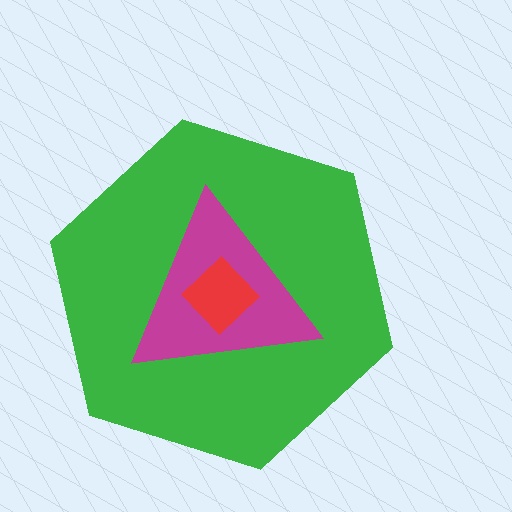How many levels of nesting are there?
3.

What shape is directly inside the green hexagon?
The magenta triangle.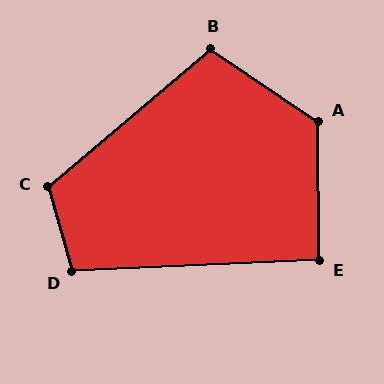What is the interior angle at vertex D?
Approximately 103 degrees (obtuse).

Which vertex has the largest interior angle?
A, at approximately 125 degrees.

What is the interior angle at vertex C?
Approximately 115 degrees (obtuse).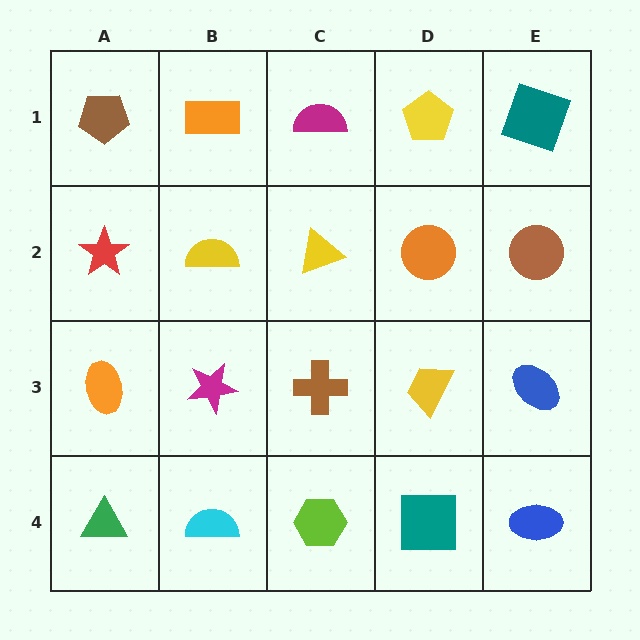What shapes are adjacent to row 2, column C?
A magenta semicircle (row 1, column C), a brown cross (row 3, column C), a yellow semicircle (row 2, column B), an orange circle (row 2, column D).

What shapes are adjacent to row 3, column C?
A yellow triangle (row 2, column C), a lime hexagon (row 4, column C), a magenta star (row 3, column B), a yellow trapezoid (row 3, column D).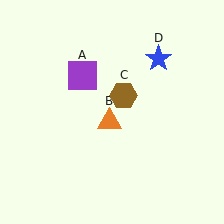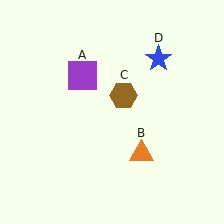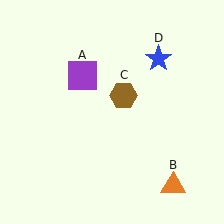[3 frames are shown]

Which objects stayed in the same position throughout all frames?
Purple square (object A) and brown hexagon (object C) and blue star (object D) remained stationary.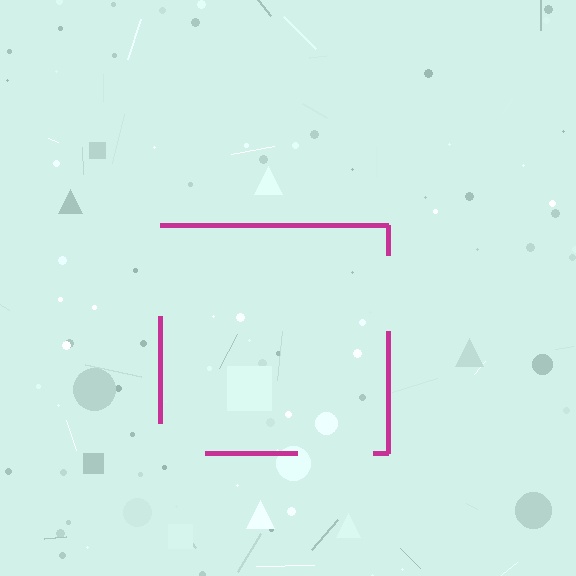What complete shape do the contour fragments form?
The contour fragments form a square.